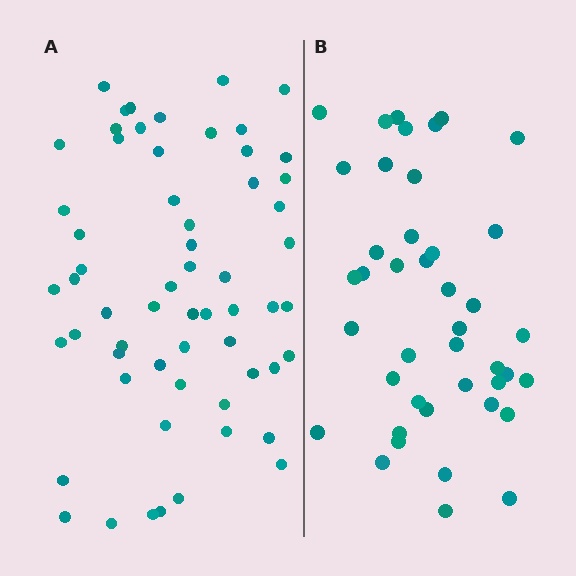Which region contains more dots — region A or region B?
Region A (the left region) has more dots.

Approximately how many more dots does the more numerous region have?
Region A has approximately 20 more dots than region B.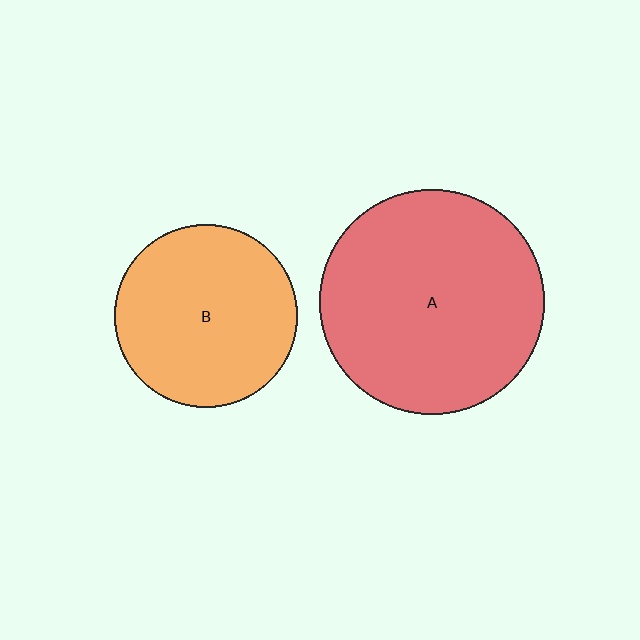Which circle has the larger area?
Circle A (red).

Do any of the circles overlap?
No, none of the circles overlap.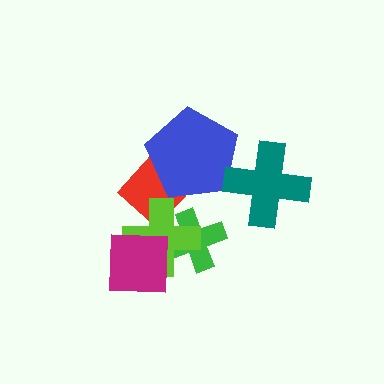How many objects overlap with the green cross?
2 objects overlap with the green cross.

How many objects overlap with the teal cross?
1 object overlaps with the teal cross.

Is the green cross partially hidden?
Yes, it is partially covered by another shape.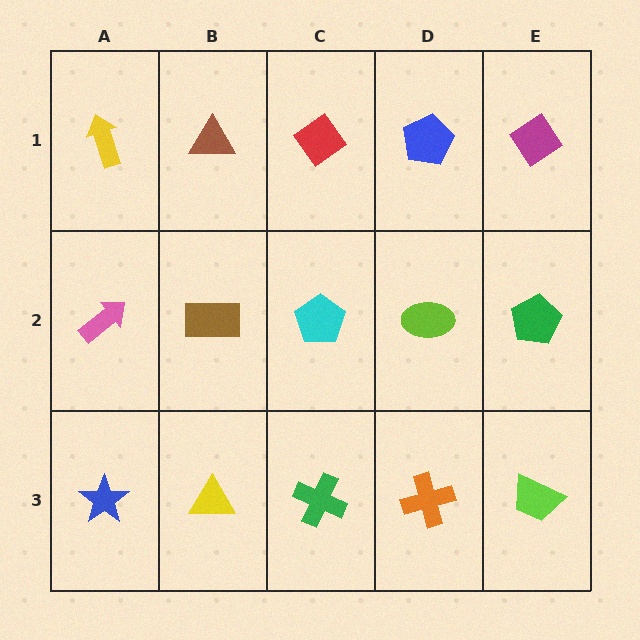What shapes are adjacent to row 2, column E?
A magenta diamond (row 1, column E), a lime trapezoid (row 3, column E), a lime ellipse (row 2, column D).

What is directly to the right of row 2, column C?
A lime ellipse.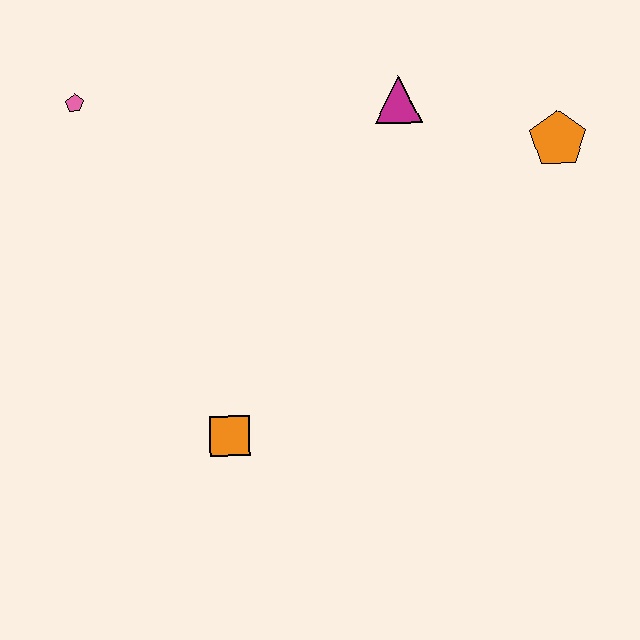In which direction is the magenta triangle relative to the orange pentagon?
The magenta triangle is to the left of the orange pentagon.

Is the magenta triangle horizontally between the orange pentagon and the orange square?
Yes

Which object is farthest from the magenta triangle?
The orange square is farthest from the magenta triangle.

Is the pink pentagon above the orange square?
Yes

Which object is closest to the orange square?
The pink pentagon is closest to the orange square.